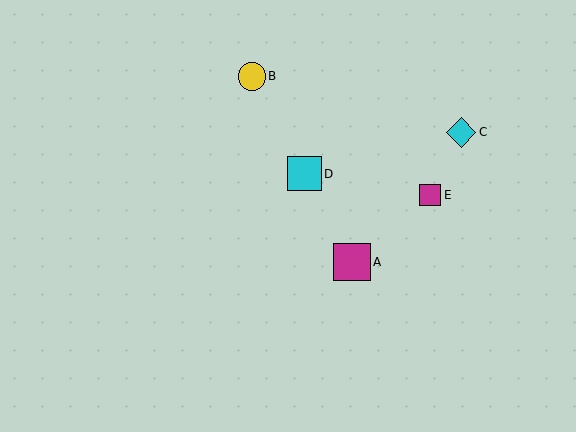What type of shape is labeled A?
Shape A is a magenta square.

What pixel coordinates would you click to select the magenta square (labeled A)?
Click at (352, 262) to select the magenta square A.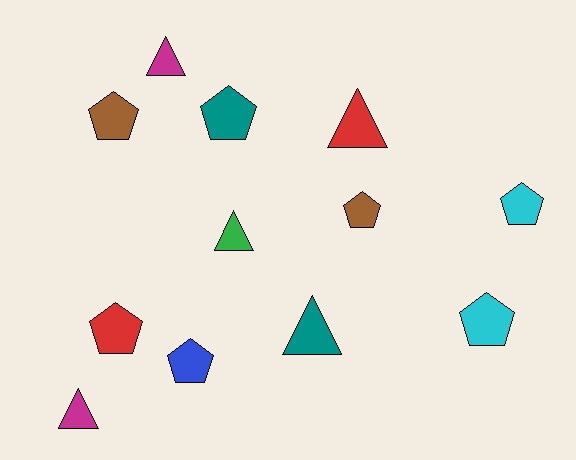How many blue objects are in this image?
There is 1 blue object.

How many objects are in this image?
There are 12 objects.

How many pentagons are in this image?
There are 7 pentagons.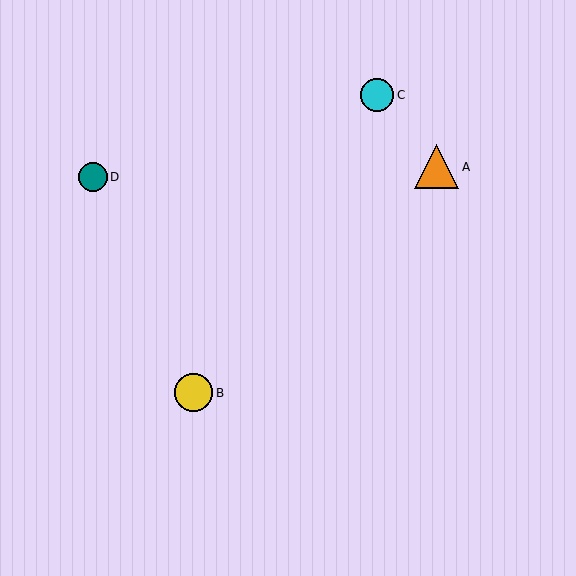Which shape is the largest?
The orange triangle (labeled A) is the largest.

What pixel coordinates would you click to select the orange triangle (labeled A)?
Click at (437, 167) to select the orange triangle A.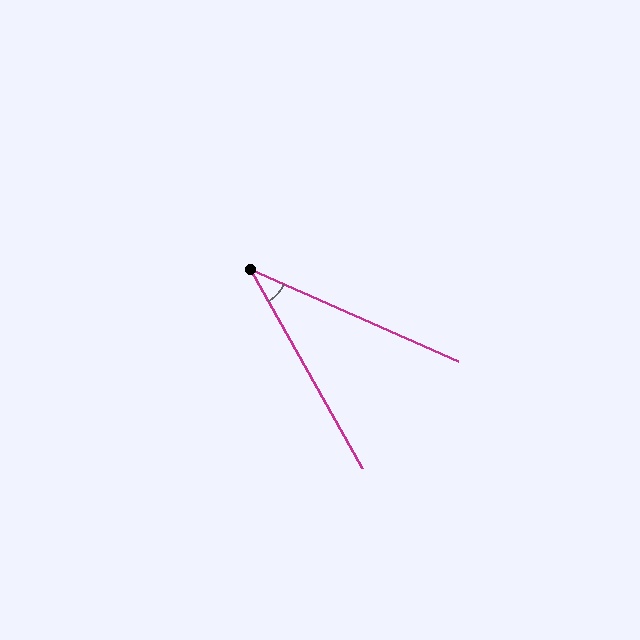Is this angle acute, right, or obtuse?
It is acute.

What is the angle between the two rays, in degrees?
Approximately 37 degrees.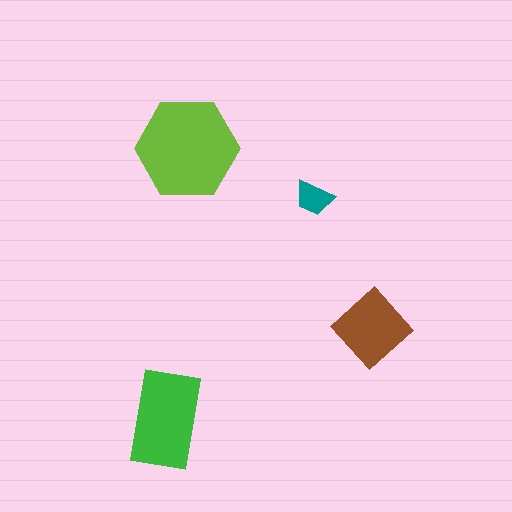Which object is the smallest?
The teal trapezoid.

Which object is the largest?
The lime hexagon.